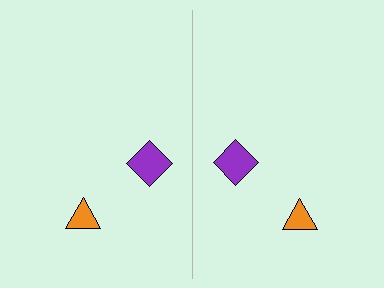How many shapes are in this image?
There are 4 shapes in this image.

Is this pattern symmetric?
Yes, this pattern has bilateral (reflection) symmetry.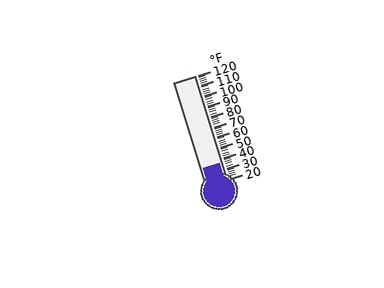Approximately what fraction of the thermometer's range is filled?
The thermometer is filled to approximately 15% of its range.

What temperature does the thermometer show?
The thermometer shows approximately 36°F.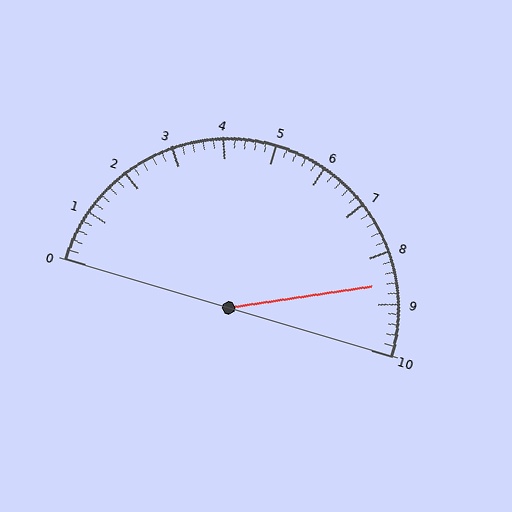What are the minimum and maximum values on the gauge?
The gauge ranges from 0 to 10.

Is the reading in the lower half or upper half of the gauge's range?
The reading is in the upper half of the range (0 to 10).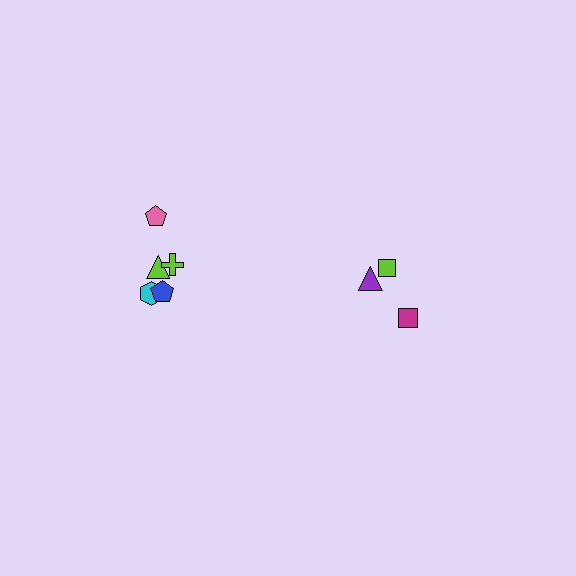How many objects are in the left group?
There are 5 objects.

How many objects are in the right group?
There are 3 objects.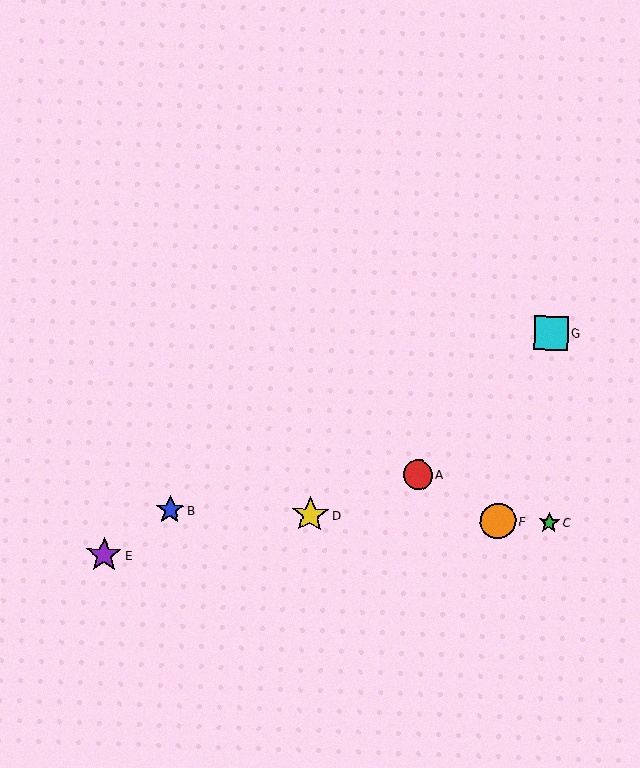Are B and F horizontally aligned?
Yes, both are at y≈510.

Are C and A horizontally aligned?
No, C is at y≈523 and A is at y≈475.